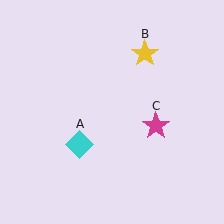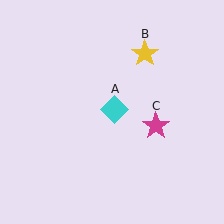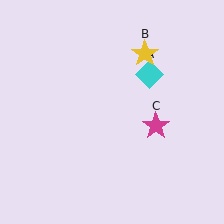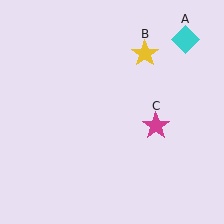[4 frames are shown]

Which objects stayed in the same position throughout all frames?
Yellow star (object B) and magenta star (object C) remained stationary.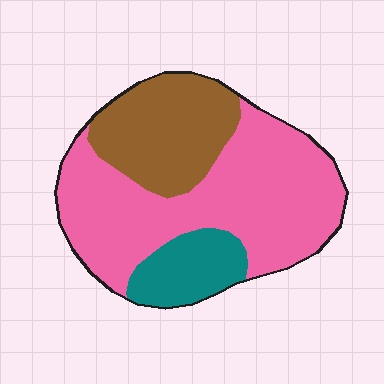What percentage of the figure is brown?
Brown covers about 25% of the figure.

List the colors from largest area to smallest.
From largest to smallest: pink, brown, teal.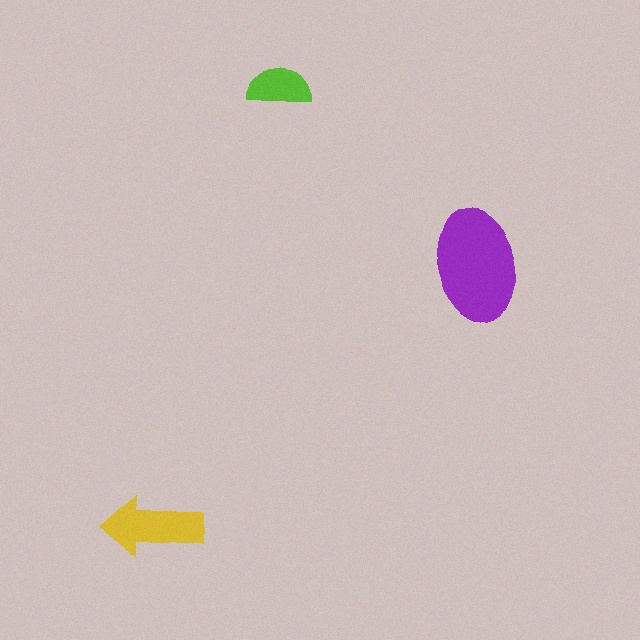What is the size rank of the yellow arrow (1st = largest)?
2nd.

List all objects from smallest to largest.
The lime semicircle, the yellow arrow, the purple ellipse.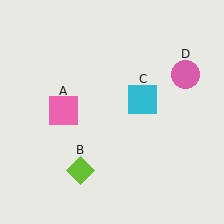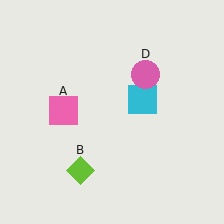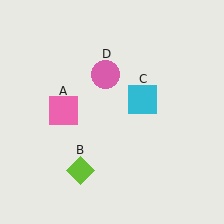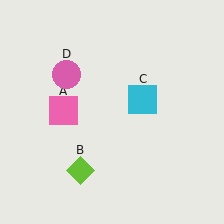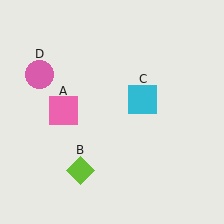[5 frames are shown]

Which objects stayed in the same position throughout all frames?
Pink square (object A) and lime diamond (object B) and cyan square (object C) remained stationary.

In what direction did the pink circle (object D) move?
The pink circle (object D) moved left.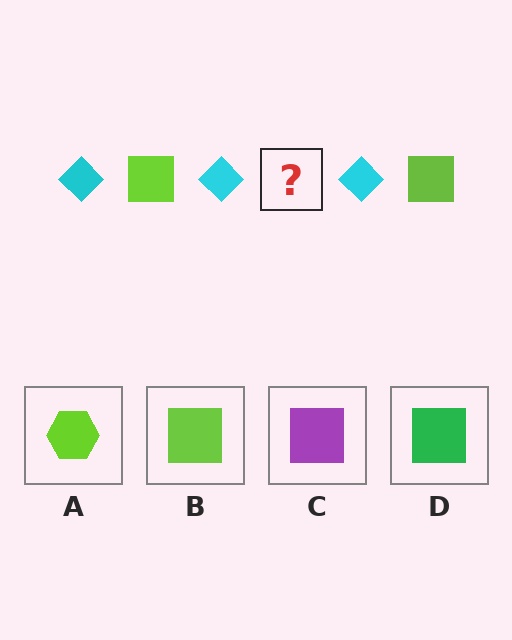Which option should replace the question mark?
Option B.